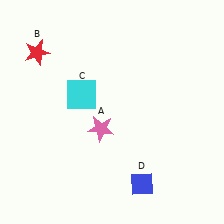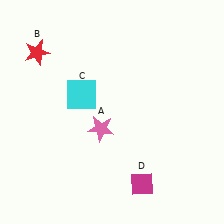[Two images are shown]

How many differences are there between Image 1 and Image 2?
There is 1 difference between the two images.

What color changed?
The diamond (D) changed from blue in Image 1 to magenta in Image 2.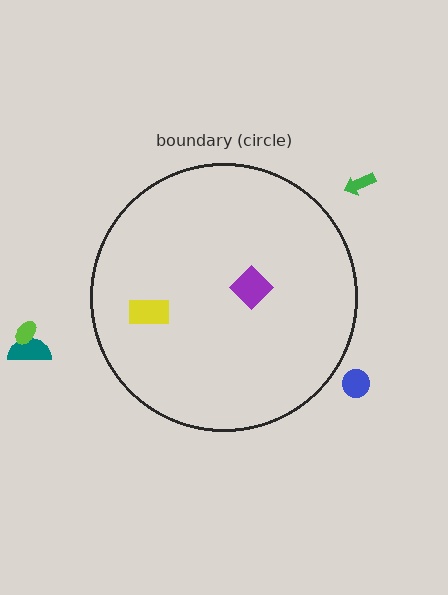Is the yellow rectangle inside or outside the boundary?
Inside.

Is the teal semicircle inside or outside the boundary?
Outside.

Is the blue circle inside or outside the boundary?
Outside.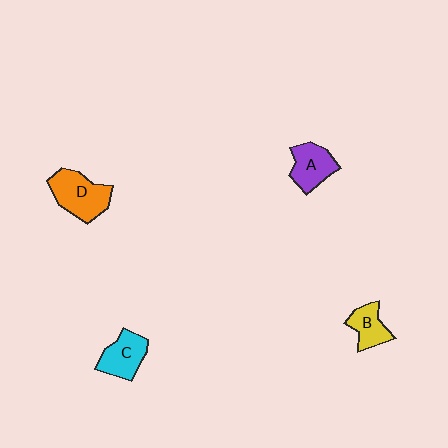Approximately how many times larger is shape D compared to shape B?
Approximately 1.6 times.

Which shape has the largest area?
Shape D (orange).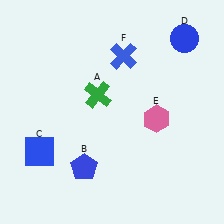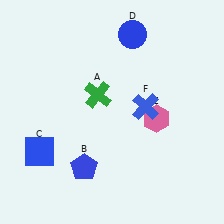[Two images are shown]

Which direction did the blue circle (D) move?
The blue circle (D) moved left.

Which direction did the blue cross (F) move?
The blue cross (F) moved down.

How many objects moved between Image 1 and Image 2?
2 objects moved between the two images.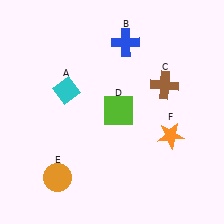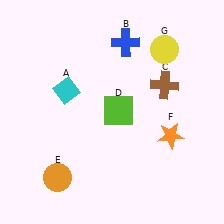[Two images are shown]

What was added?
A yellow circle (G) was added in Image 2.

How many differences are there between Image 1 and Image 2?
There is 1 difference between the two images.